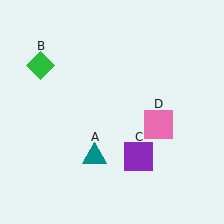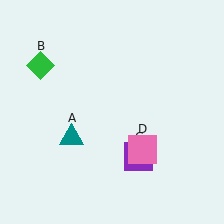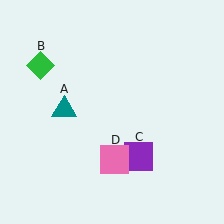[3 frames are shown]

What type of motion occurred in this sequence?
The teal triangle (object A), pink square (object D) rotated clockwise around the center of the scene.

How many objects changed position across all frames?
2 objects changed position: teal triangle (object A), pink square (object D).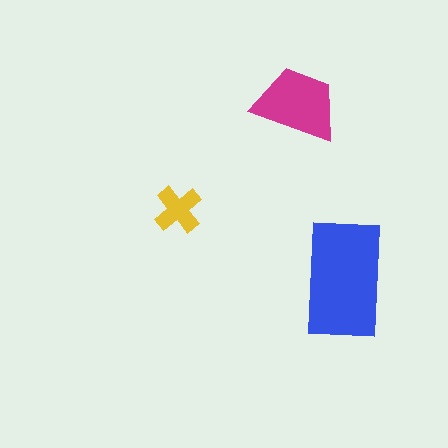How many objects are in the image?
There are 3 objects in the image.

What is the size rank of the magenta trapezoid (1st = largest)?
2nd.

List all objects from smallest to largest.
The yellow cross, the magenta trapezoid, the blue rectangle.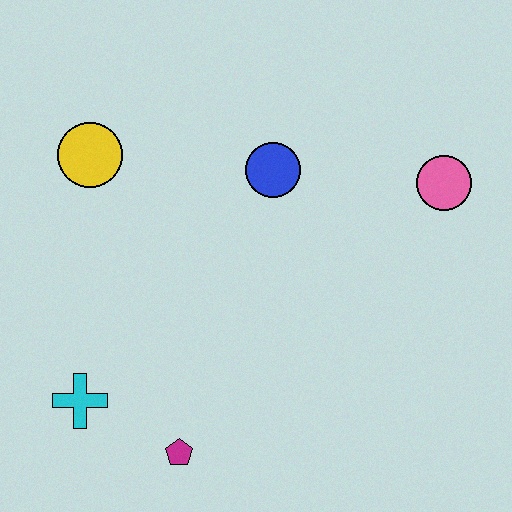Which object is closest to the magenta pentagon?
The cyan cross is closest to the magenta pentagon.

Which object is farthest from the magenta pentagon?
The pink circle is farthest from the magenta pentagon.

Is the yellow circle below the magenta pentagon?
No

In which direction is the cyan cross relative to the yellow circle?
The cyan cross is below the yellow circle.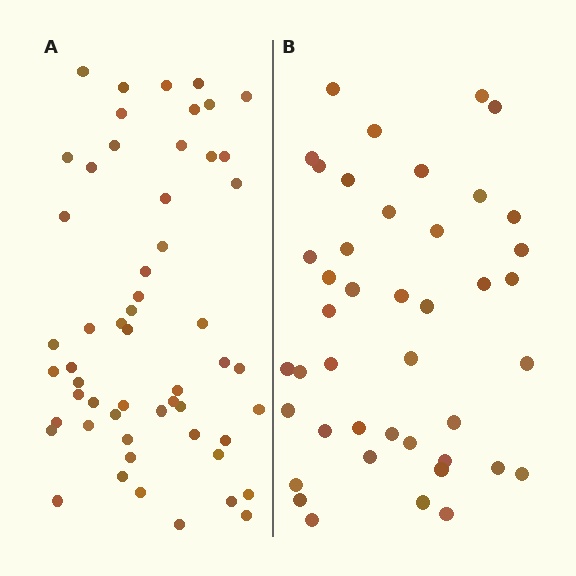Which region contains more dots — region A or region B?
Region A (the left region) has more dots.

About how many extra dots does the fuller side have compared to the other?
Region A has roughly 12 or so more dots than region B.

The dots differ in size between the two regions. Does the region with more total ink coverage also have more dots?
No. Region B has more total ink coverage because its dots are larger, but region A actually contains more individual dots. Total area can be misleading — the number of items is what matters here.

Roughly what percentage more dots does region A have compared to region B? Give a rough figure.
About 30% more.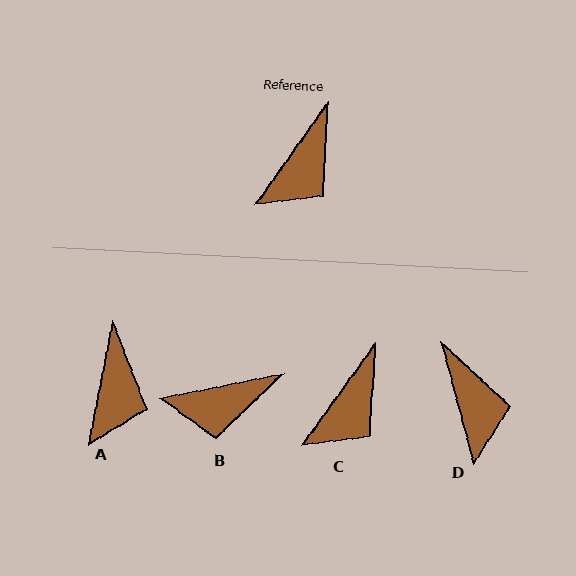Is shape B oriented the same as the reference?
No, it is off by about 43 degrees.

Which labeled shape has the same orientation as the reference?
C.